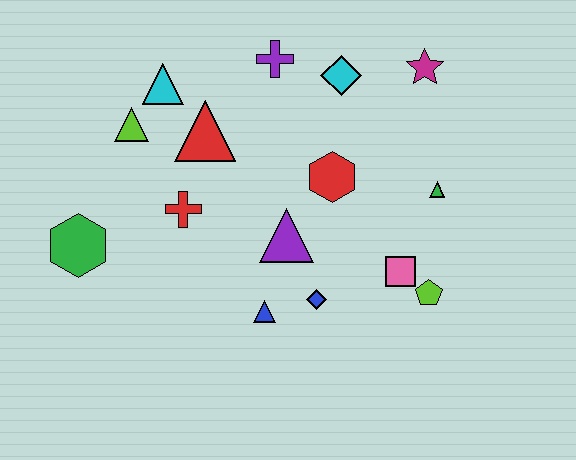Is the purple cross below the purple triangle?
No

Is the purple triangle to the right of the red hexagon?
No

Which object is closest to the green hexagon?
The red cross is closest to the green hexagon.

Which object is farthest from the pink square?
The green hexagon is farthest from the pink square.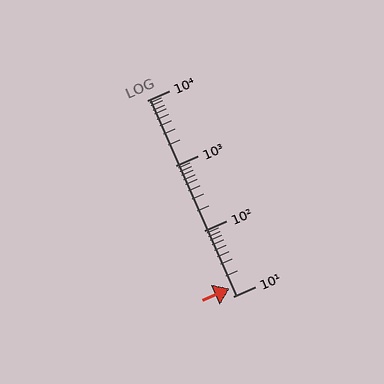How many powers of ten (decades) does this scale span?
The scale spans 3 decades, from 10 to 10000.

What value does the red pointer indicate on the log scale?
The pointer indicates approximately 13.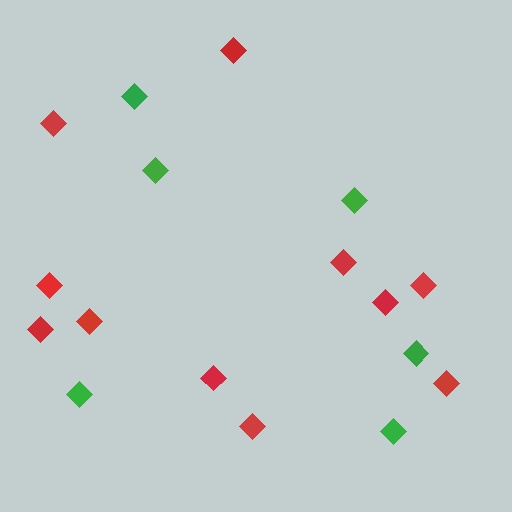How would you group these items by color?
There are 2 groups: one group of red diamonds (11) and one group of green diamonds (6).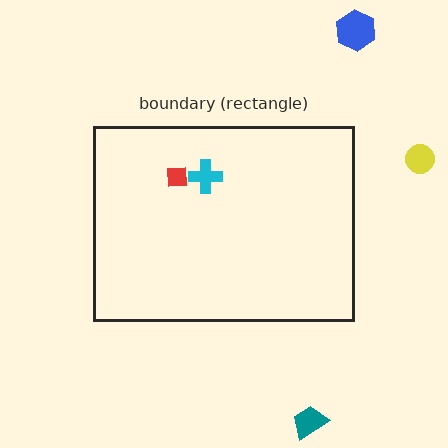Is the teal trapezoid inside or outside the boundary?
Outside.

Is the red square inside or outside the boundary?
Inside.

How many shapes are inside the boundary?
2 inside, 3 outside.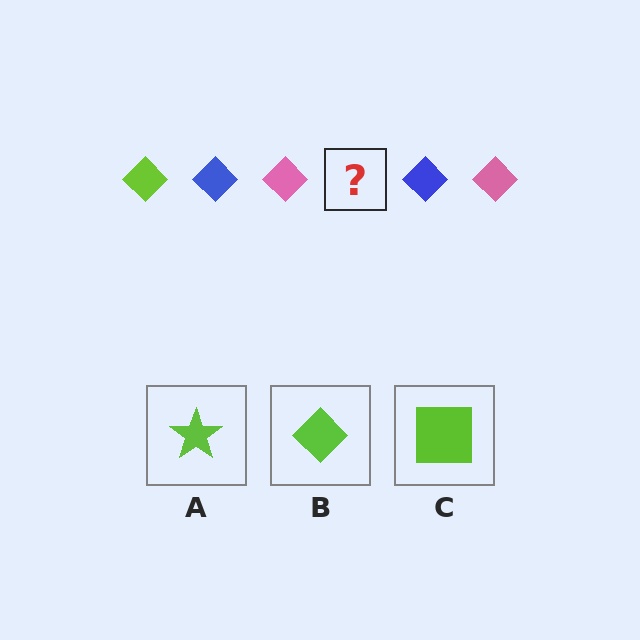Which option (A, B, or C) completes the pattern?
B.